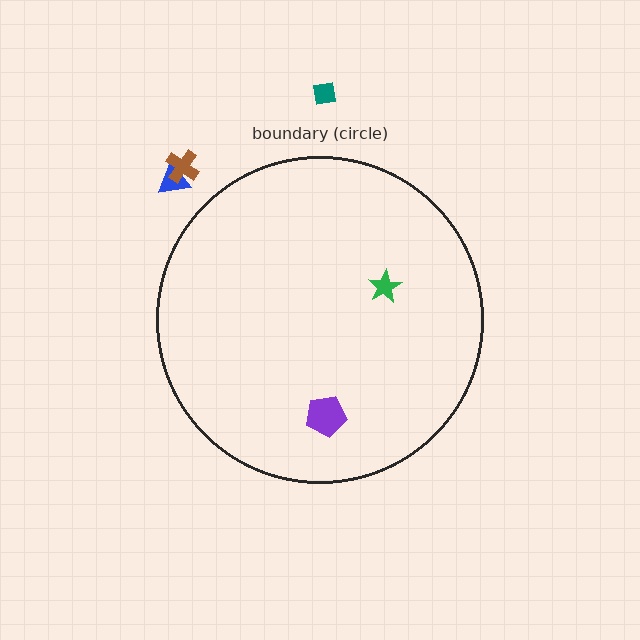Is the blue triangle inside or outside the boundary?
Outside.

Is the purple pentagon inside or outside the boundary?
Inside.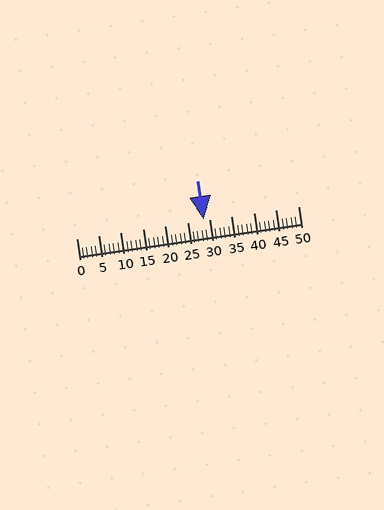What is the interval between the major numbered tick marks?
The major tick marks are spaced 5 units apart.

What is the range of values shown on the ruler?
The ruler shows values from 0 to 50.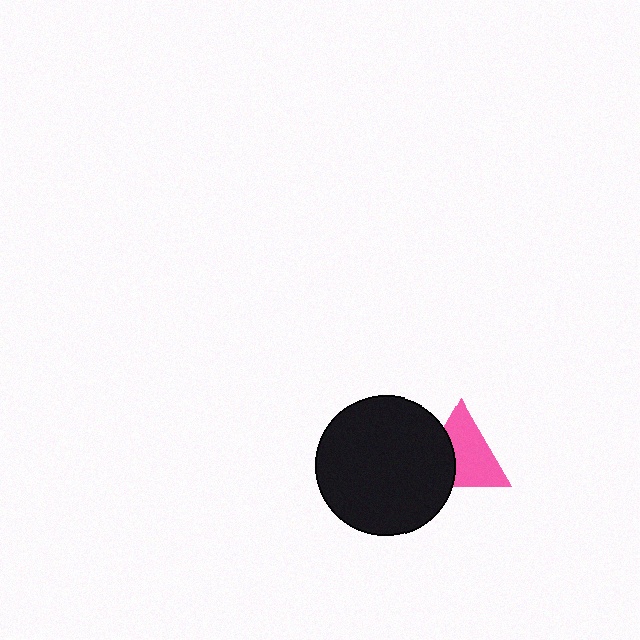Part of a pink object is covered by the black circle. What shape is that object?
It is a triangle.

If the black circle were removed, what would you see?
You would see the complete pink triangle.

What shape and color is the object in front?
The object in front is a black circle.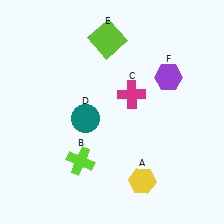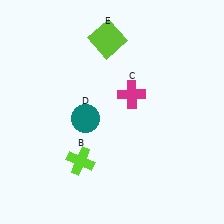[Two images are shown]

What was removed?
The purple hexagon (F), the yellow hexagon (A) were removed in Image 2.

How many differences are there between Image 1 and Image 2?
There are 2 differences between the two images.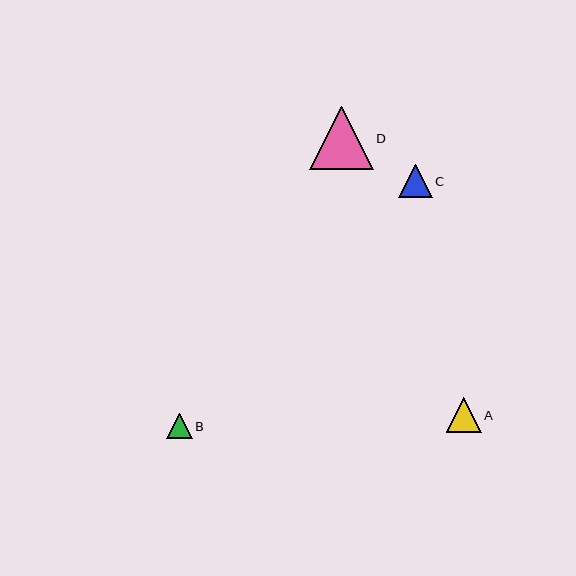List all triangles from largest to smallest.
From largest to smallest: D, A, C, B.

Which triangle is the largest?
Triangle D is the largest with a size of approximately 63 pixels.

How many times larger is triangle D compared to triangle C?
Triangle D is approximately 1.9 times the size of triangle C.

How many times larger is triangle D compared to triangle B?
Triangle D is approximately 2.5 times the size of triangle B.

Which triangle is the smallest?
Triangle B is the smallest with a size of approximately 25 pixels.